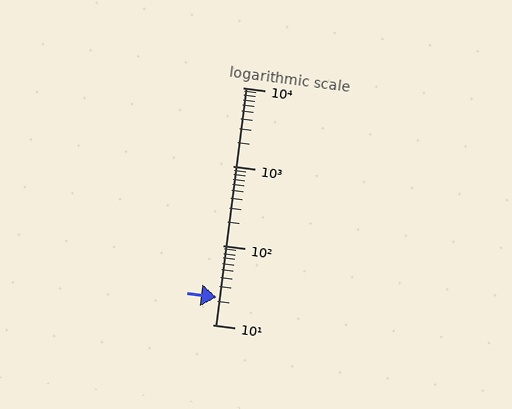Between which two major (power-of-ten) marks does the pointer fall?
The pointer is between 10 and 100.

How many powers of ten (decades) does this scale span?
The scale spans 3 decades, from 10 to 10000.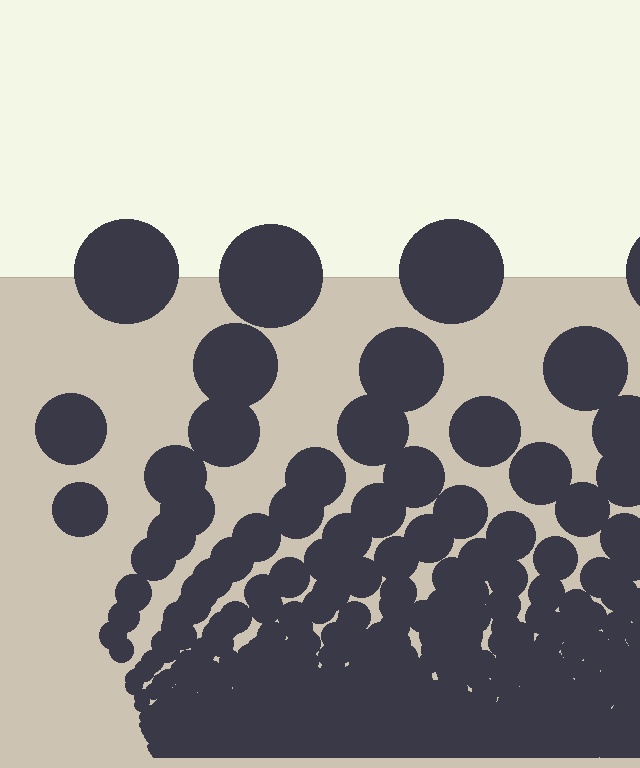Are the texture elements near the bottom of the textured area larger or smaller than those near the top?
Smaller. The gradient is inverted — elements near the bottom are smaller and denser.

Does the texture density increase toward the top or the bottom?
Density increases toward the bottom.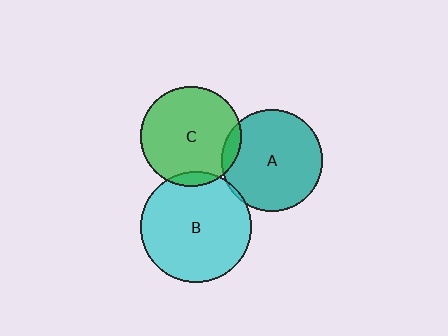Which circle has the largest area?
Circle B (cyan).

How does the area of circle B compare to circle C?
Approximately 1.2 times.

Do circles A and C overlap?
Yes.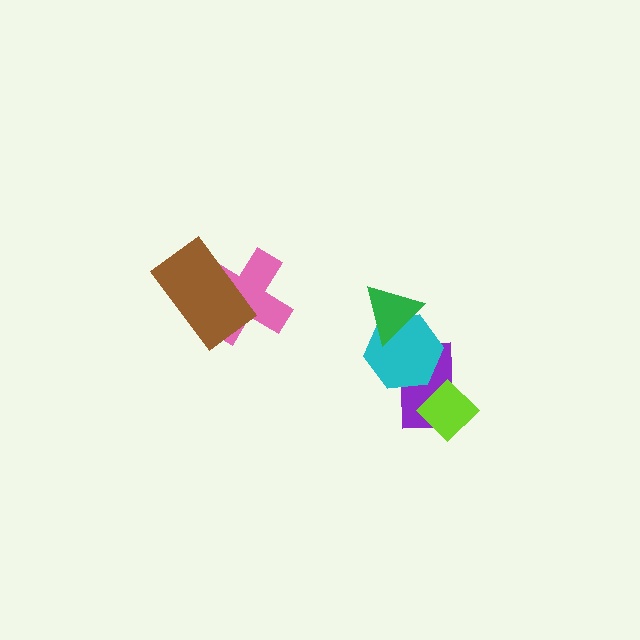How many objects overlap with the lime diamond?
1 object overlaps with the lime diamond.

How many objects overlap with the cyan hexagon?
2 objects overlap with the cyan hexagon.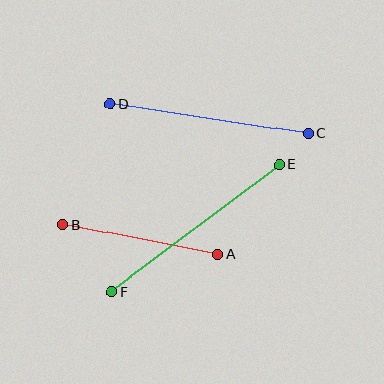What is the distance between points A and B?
The distance is approximately 158 pixels.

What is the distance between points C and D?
The distance is approximately 200 pixels.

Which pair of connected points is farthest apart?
Points E and F are farthest apart.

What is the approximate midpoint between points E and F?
The midpoint is at approximately (195, 228) pixels.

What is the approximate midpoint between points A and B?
The midpoint is at approximately (141, 239) pixels.